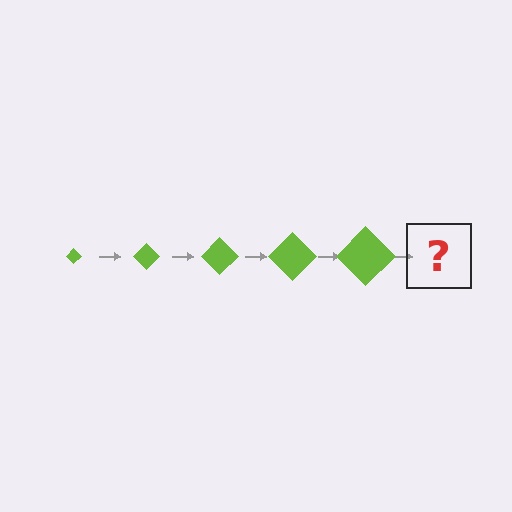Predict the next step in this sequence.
The next step is a lime diamond, larger than the previous one.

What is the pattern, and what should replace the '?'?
The pattern is that the diamond gets progressively larger each step. The '?' should be a lime diamond, larger than the previous one.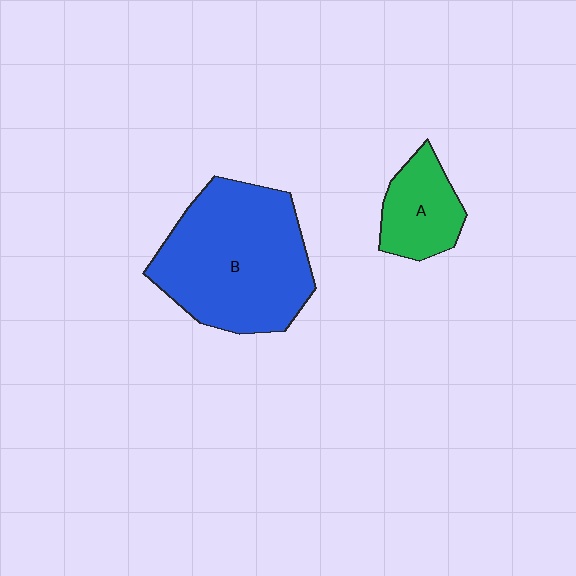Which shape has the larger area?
Shape B (blue).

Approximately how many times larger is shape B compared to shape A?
Approximately 2.7 times.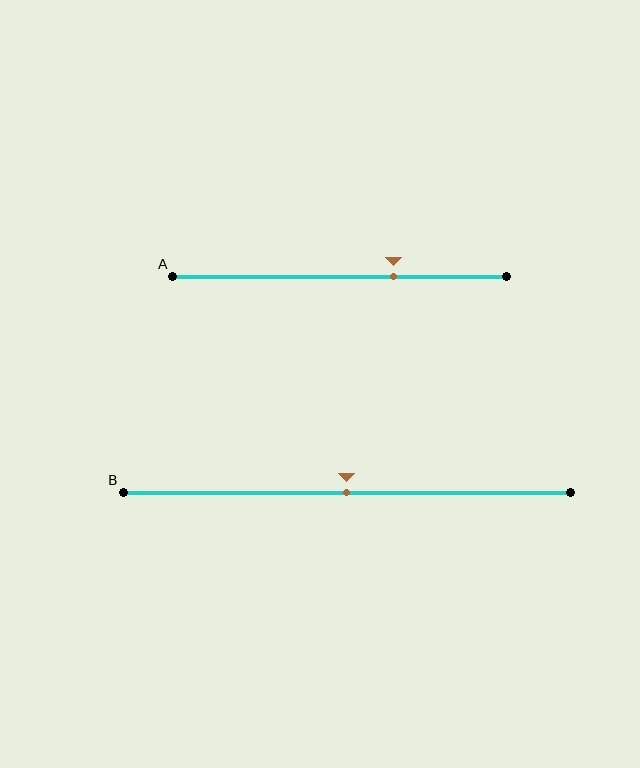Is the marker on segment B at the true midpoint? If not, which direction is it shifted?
Yes, the marker on segment B is at the true midpoint.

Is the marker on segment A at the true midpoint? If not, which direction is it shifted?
No, the marker on segment A is shifted to the right by about 16% of the segment length.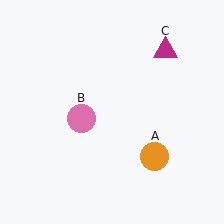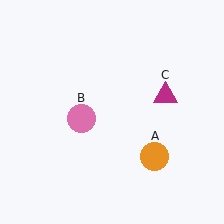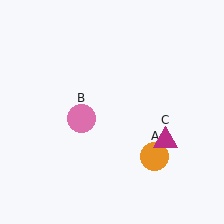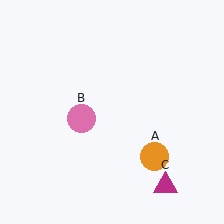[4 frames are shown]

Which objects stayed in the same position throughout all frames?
Orange circle (object A) and pink circle (object B) remained stationary.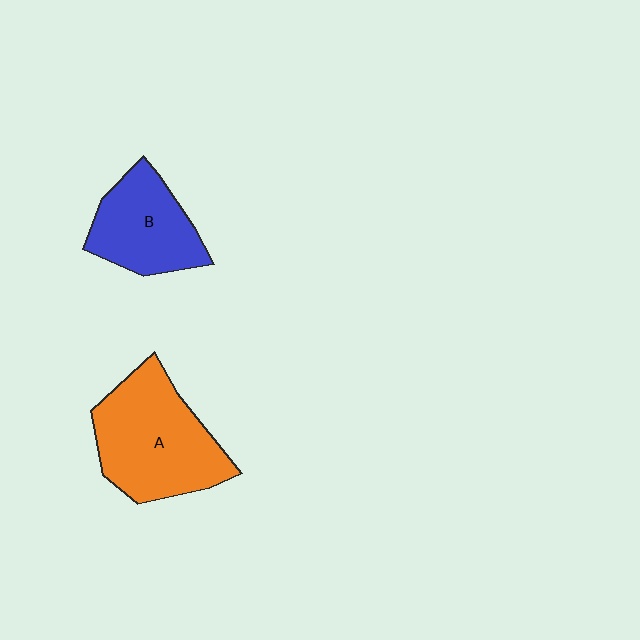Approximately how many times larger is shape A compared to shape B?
Approximately 1.4 times.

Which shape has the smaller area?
Shape B (blue).